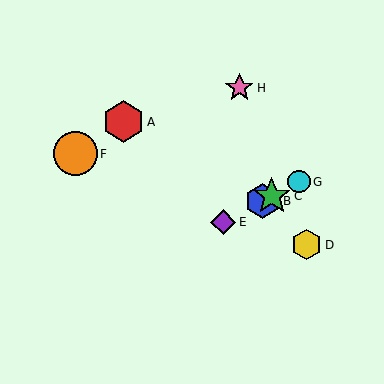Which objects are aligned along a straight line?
Objects B, C, E, G are aligned along a straight line.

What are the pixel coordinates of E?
Object E is at (223, 222).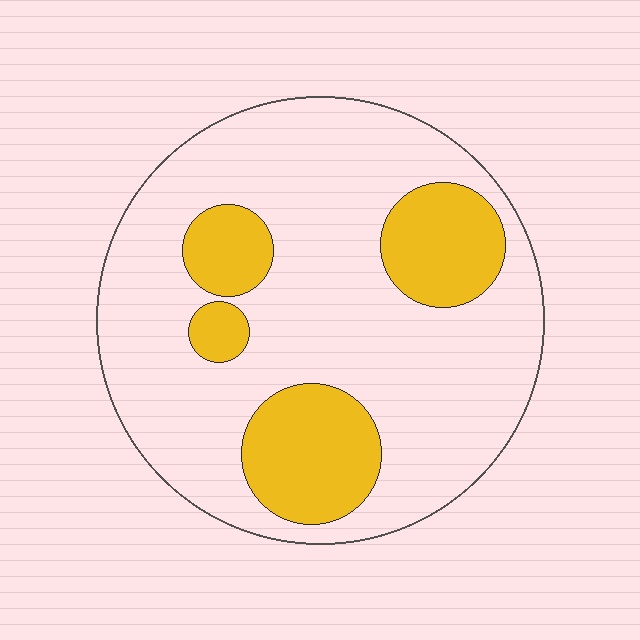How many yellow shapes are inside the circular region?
4.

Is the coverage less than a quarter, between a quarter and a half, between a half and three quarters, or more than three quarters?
Less than a quarter.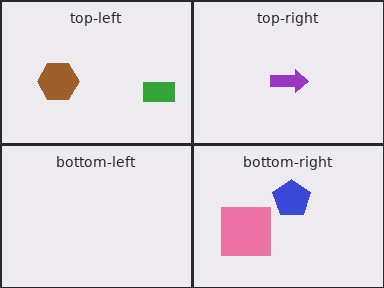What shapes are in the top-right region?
The purple arrow.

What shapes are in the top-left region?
The brown hexagon, the green rectangle.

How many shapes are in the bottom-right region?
2.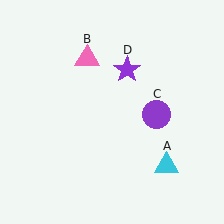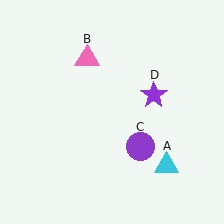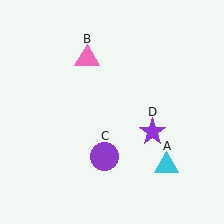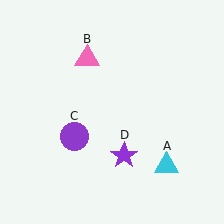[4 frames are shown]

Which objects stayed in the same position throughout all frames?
Cyan triangle (object A) and pink triangle (object B) remained stationary.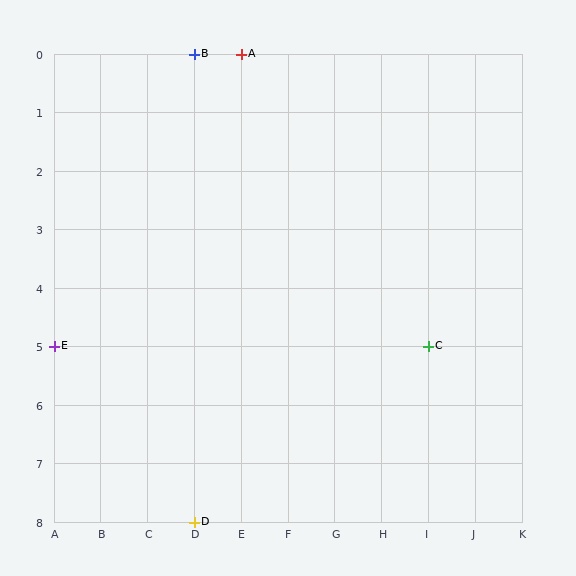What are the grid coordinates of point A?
Point A is at grid coordinates (E, 0).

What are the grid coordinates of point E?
Point E is at grid coordinates (A, 5).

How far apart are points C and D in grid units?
Points C and D are 5 columns and 3 rows apart (about 5.8 grid units diagonally).